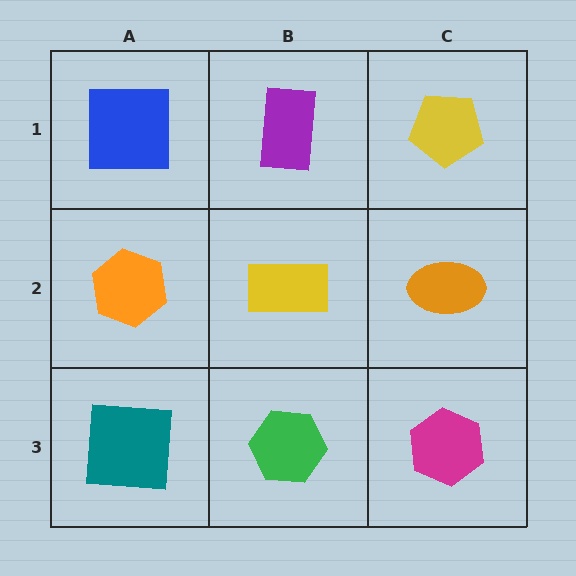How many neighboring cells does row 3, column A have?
2.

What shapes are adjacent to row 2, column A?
A blue square (row 1, column A), a teal square (row 3, column A), a yellow rectangle (row 2, column B).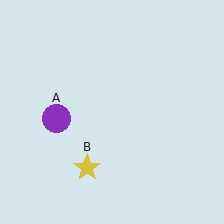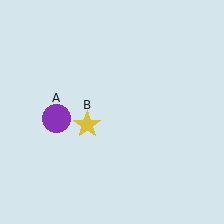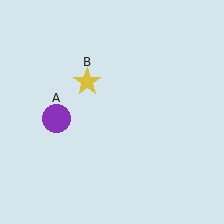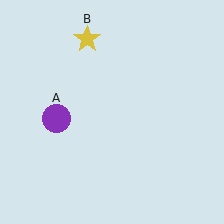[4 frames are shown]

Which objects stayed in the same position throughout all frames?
Purple circle (object A) remained stationary.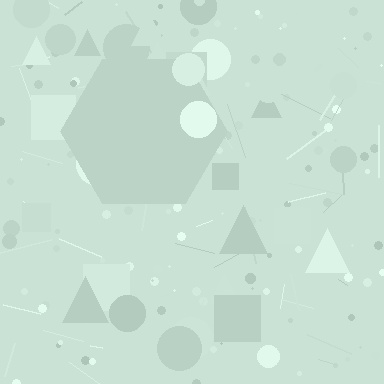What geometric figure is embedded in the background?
A hexagon is embedded in the background.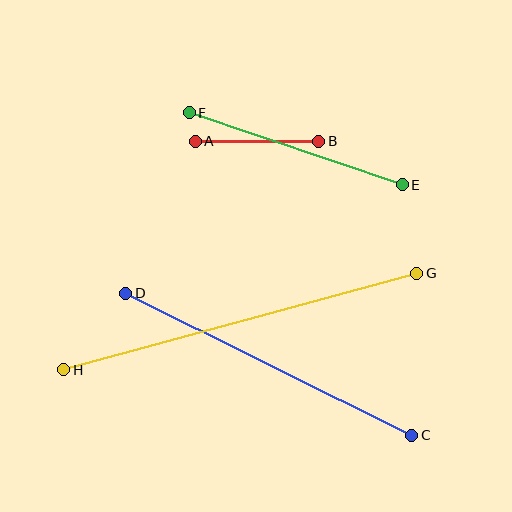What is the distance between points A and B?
The distance is approximately 123 pixels.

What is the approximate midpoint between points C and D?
The midpoint is at approximately (269, 364) pixels.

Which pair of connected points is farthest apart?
Points G and H are farthest apart.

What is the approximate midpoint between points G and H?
The midpoint is at approximately (240, 321) pixels.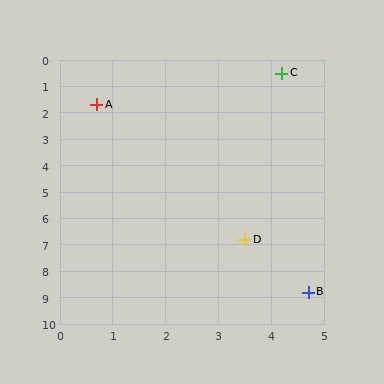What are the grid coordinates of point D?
Point D is at approximately (3.5, 6.8).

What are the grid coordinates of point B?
Point B is at approximately (4.7, 8.8).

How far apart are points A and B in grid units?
Points A and B are about 8.1 grid units apart.